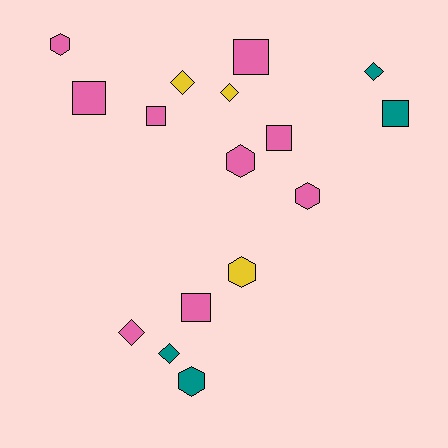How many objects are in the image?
There are 16 objects.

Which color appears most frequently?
Pink, with 9 objects.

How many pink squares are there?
There are 5 pink squares.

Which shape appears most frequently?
Square, with 6 objects.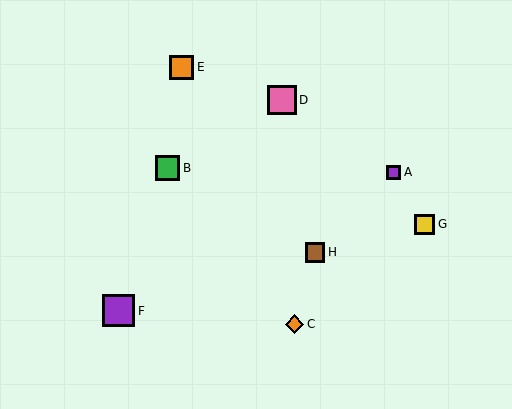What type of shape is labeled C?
Shape C is an orange diamond.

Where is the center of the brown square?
The center of the brown square is at (315, 252).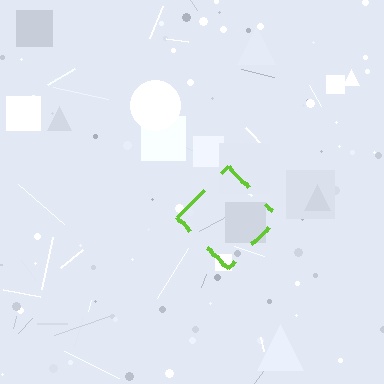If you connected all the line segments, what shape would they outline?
They would outline a diamond.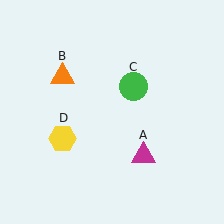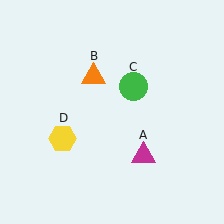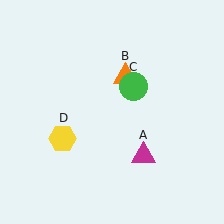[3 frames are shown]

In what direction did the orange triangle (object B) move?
The orange triangle (object B) moved right.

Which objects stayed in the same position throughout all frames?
Magenta triangle (object A) and green circle (object C) and yellow hexagon (object D) remained stationary.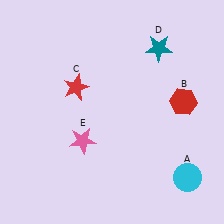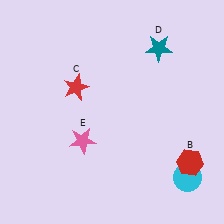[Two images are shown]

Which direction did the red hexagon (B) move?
The red hexagon (B) moved down.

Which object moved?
The red hexagon (B) moved down.